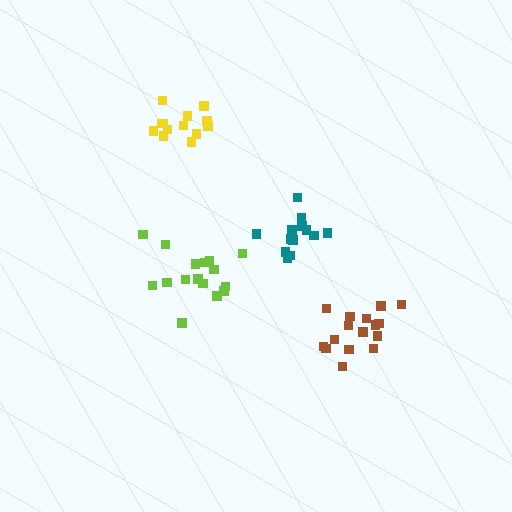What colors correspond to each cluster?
The clusters are colored: brown, lime, teal, yellow.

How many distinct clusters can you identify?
There are 4 distinct clusters.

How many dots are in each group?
Group 1: 16 dots, Group 2: 16 dots, Group 3: 13 dots, Group 4: 13 dots (58 total).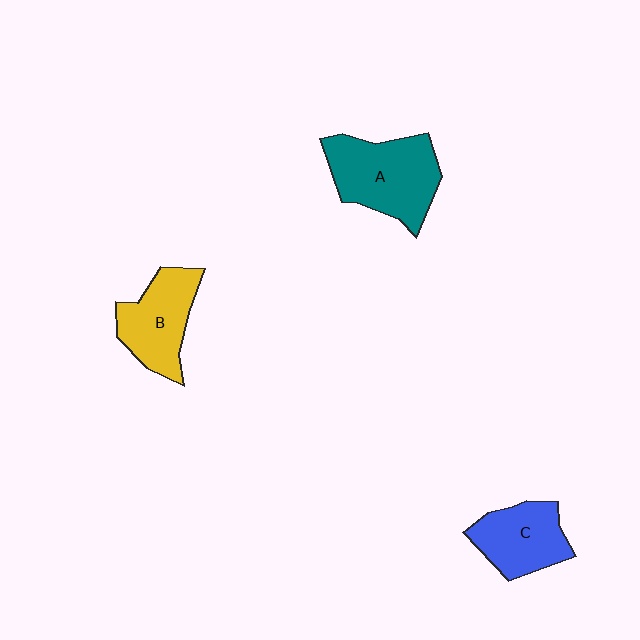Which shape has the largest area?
Shape A (teal).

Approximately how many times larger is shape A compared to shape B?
Approximately 1.3 times.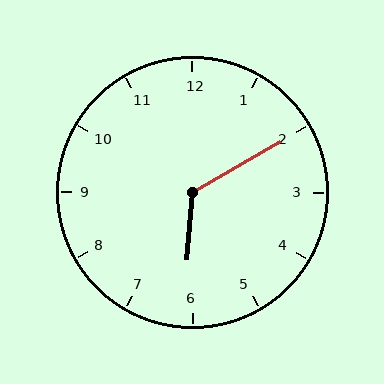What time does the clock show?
6:10.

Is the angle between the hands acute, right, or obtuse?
It is obtuse.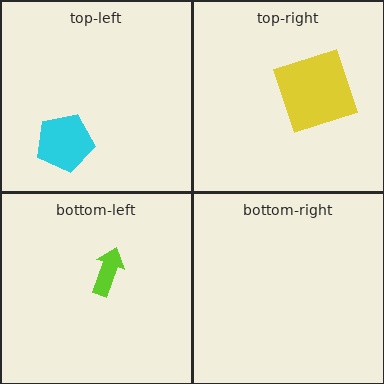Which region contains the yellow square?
The top-right region.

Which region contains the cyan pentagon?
The top-left region.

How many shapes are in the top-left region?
1.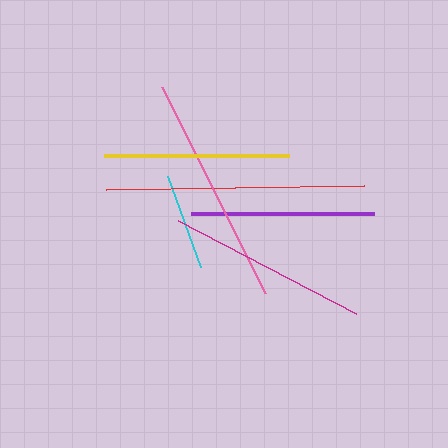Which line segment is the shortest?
The cyan line is the shortest at approximately 97 pixels.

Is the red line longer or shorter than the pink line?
The red line is longer than the pink line.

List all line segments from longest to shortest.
From longest to shortest: red, pink, magenta, yellow, purple, cyan.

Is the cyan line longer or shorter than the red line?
The red line is longer than the cyan line.